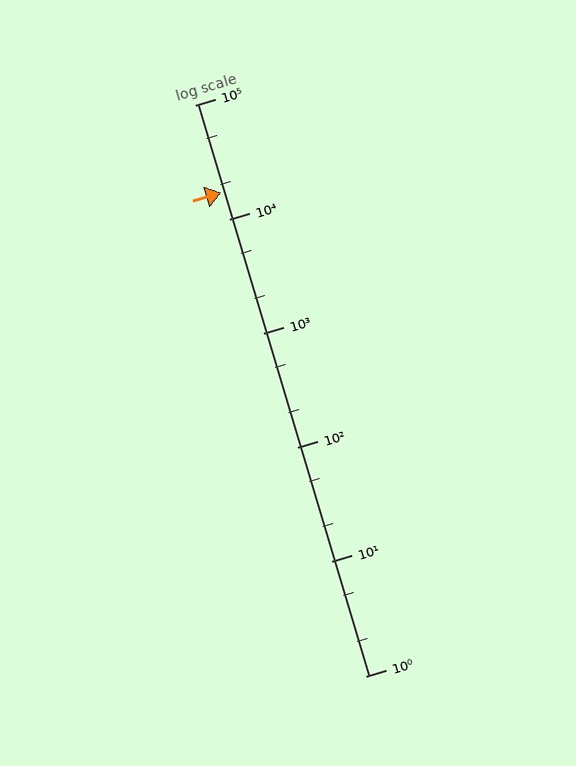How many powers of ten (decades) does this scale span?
The scale spans 5 decades, from 1 to 100000.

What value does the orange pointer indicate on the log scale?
The pointer indicates approximately 17000.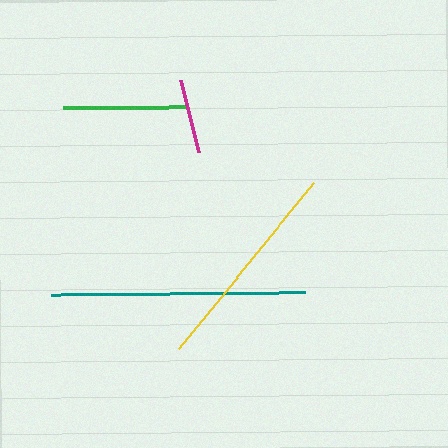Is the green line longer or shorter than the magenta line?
The green line is longer than the magenta line.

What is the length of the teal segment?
The teal segment is approximately 254 pixels long.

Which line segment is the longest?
The teal line is the longest at approximately 254 pixels.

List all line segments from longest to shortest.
From longest to shortest: teal, yellow, green, magenta.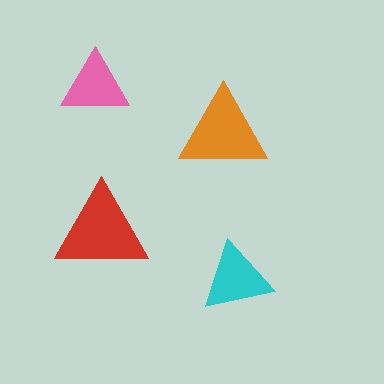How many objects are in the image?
There are 4 objects in the image.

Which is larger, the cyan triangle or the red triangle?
The red one.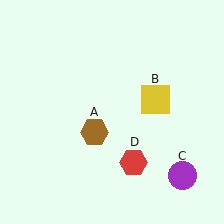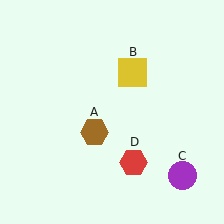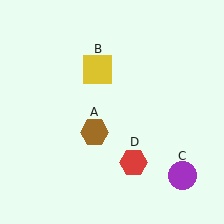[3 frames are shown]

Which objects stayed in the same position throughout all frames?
Brown hexagon (object A) and purple circle (object C) and red hexagon (object D) remained stationary.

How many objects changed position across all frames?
1 object changed position: yellow square (object B).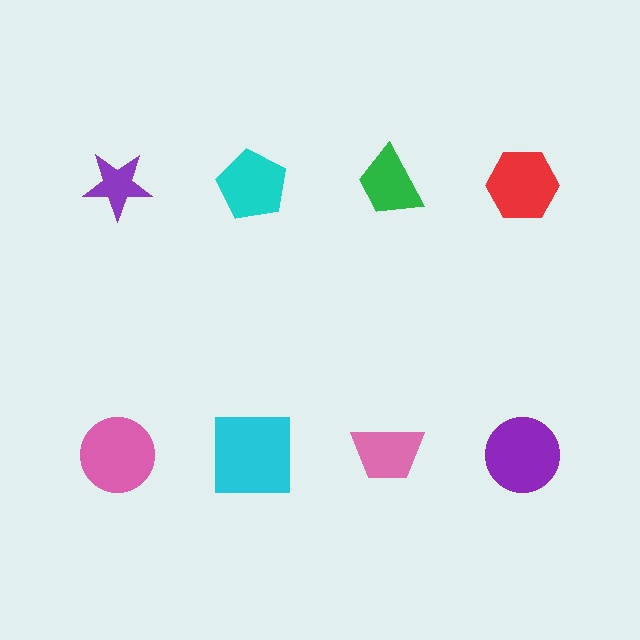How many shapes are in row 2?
4 shapes.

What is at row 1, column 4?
A red hexagon.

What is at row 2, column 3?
A pink trapezoid.